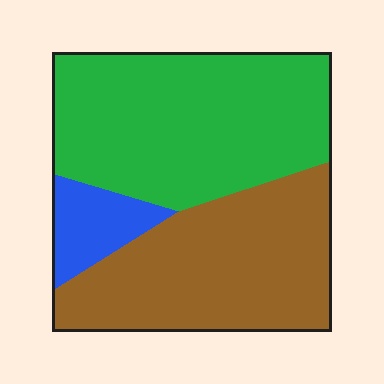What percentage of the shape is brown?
Brown covers 42% of the shape.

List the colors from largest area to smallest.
From largest to smallest: green, brown, blue.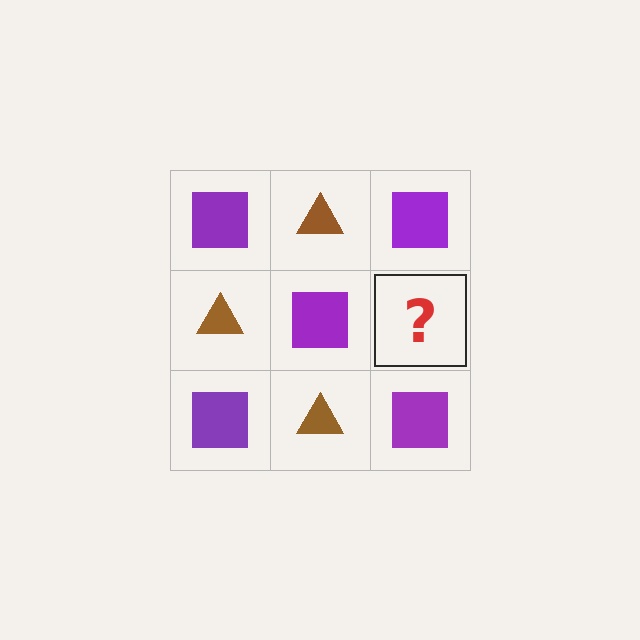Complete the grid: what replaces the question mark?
The question mark should be replaced with a brown triangle.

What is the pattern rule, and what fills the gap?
The rule is that it alternates purple square and brown triangle in a checkerboard pattern. The gap should be filled with a brown triangle.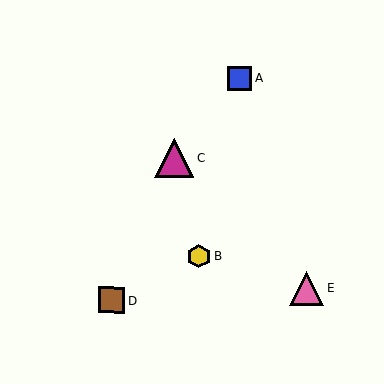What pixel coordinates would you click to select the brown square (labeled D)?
Click at (112, 300) to select the brown square D.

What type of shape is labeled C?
Shape C is a magenta triangle.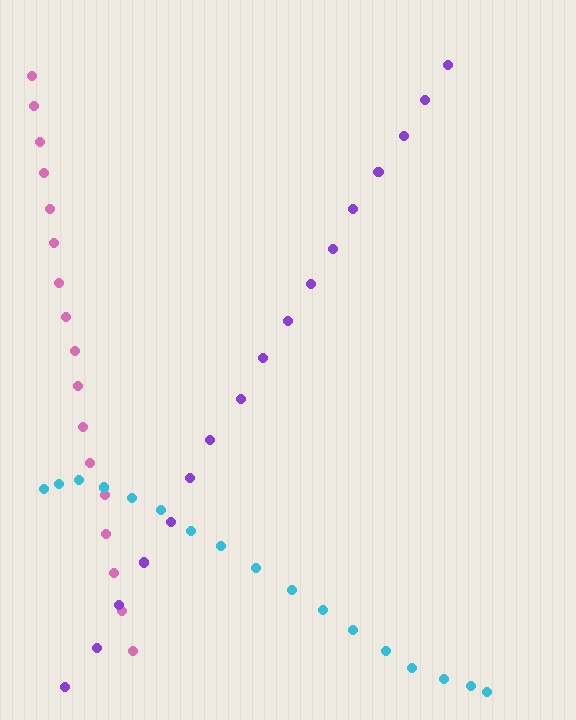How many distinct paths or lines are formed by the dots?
There are 3 distinct paths.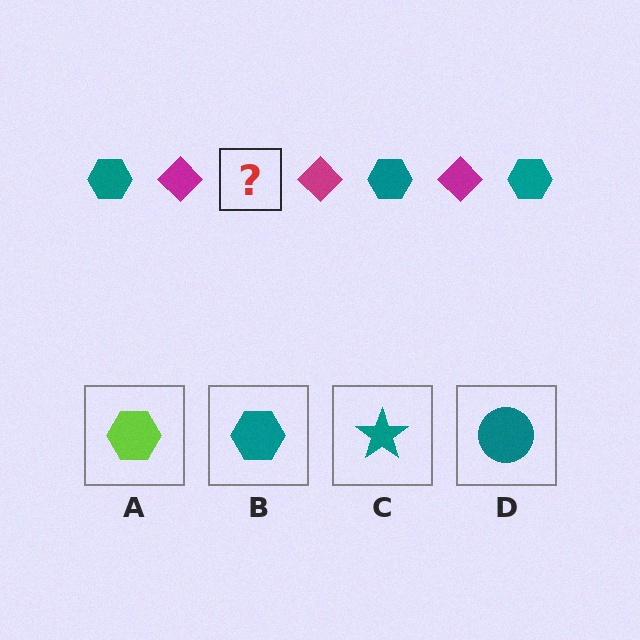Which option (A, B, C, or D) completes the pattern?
B.